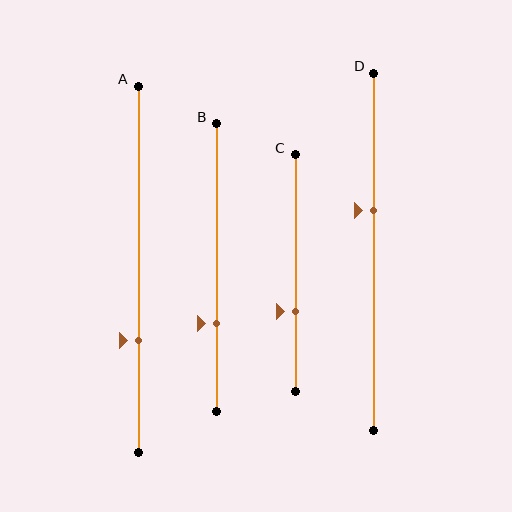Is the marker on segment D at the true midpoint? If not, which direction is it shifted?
No, the marker on segment D is shifted upward by about 12% of the segment length.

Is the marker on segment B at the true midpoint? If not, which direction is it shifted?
No, the marker on segment B is shifted downward by about 19% of the segment length.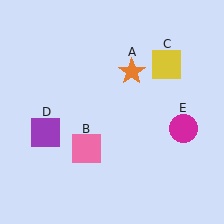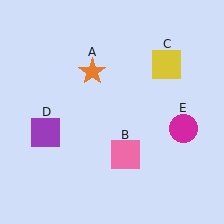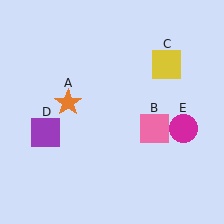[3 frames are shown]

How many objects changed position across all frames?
2 objects changed position: orange star (object A), pink square (object B).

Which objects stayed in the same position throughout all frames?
Yellow square (object C) and purple square (object D) and magenta circle (object E) remained stationary.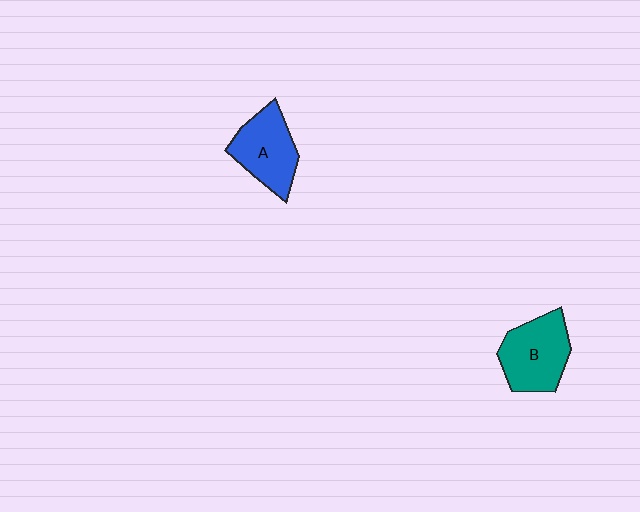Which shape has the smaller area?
Shape A (blue).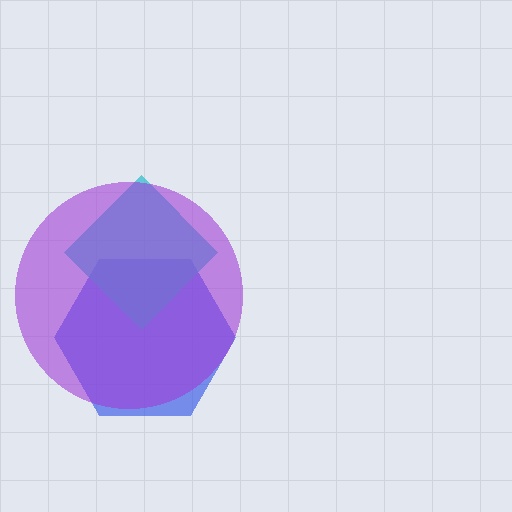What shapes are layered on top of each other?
The layered shapes are: a blue hexagon, a cyan diamond, a purple circle.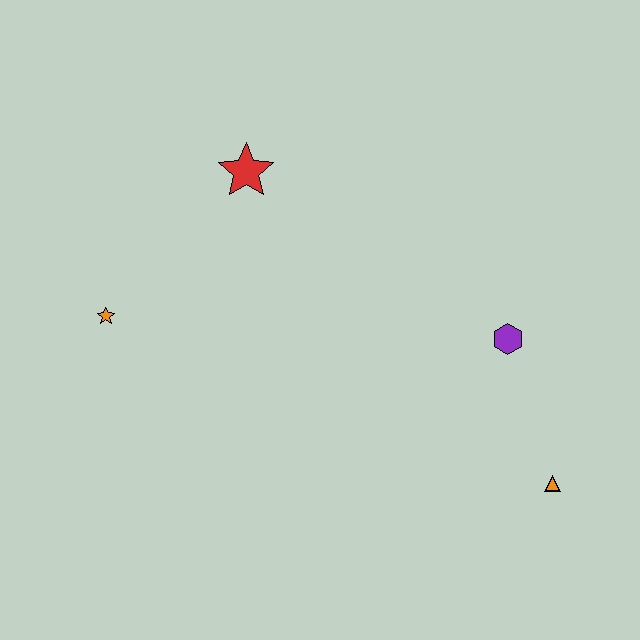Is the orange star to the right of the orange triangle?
No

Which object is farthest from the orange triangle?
The orange star is farthest from the orange triangle.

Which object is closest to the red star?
The orange star is closest to the red star.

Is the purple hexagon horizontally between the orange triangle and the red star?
Yes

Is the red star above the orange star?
Yes